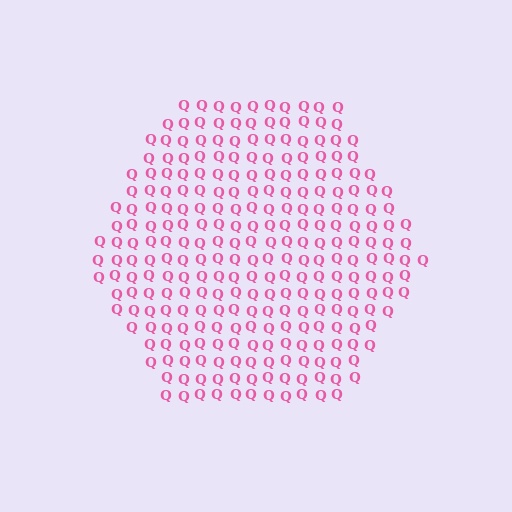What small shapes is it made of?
It is made of small letter Q's.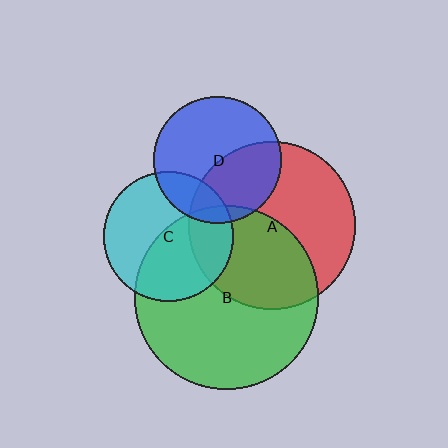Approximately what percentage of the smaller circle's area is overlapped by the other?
Approximately 40%.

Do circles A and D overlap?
Yes.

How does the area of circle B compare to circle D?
Approximately 2.1 times.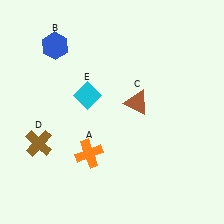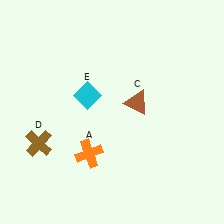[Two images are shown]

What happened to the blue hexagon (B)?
The blue hexagon (B) was removed in Image 2. It was in the top-left area of Image 1.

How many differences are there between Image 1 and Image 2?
There is 1 difference between the two images.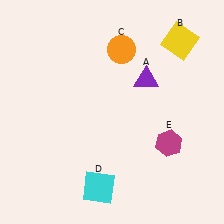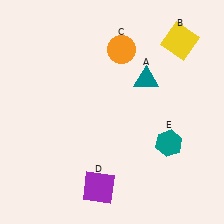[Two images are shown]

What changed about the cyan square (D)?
In Image 1, D is cyan. In Image 2, it changed to purple.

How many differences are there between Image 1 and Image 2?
There are 3 differences between the two images.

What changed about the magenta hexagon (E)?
In Image 1, E is magenta. In Image 2, it changed to teal.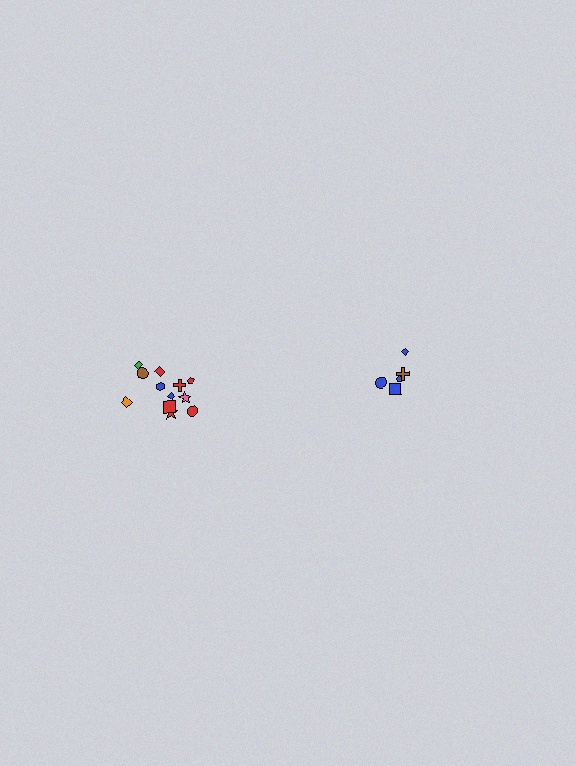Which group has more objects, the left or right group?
The left group.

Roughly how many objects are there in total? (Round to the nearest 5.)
Roughly 15 objects in total.